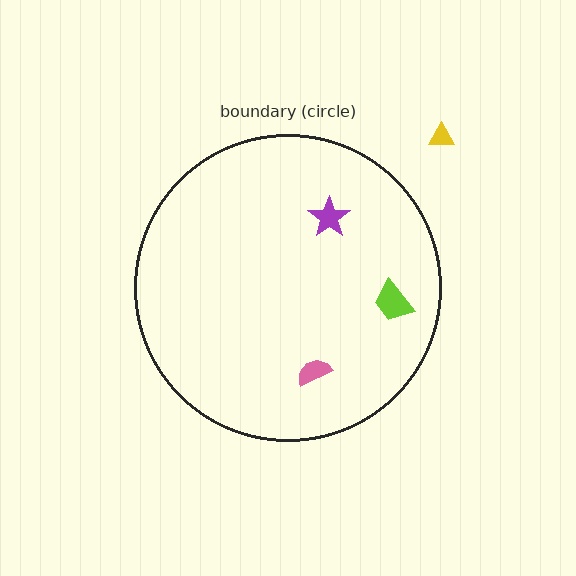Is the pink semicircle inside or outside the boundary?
Inside.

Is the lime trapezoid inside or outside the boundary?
Inside.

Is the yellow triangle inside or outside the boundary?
Outside.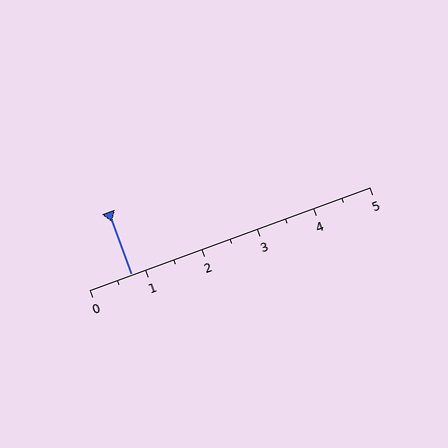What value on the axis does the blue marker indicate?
The marker indicates approximately 0.8.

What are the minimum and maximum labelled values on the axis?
The axis runs from 0 to 5.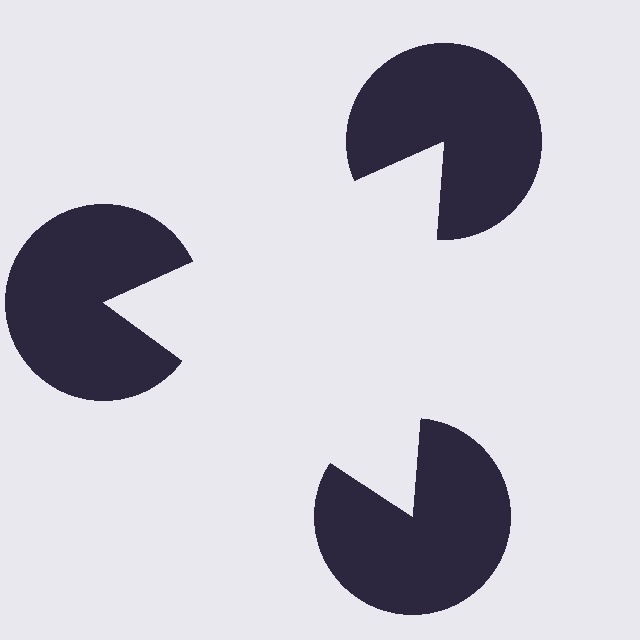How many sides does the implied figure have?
3 sides.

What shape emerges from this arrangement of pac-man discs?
An illusory triangle — its edges are inferred from the aligned wedge cuts in the pac-man discs, not physically drawn.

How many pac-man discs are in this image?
There are 3 — one at each vertex of the illusory triangle.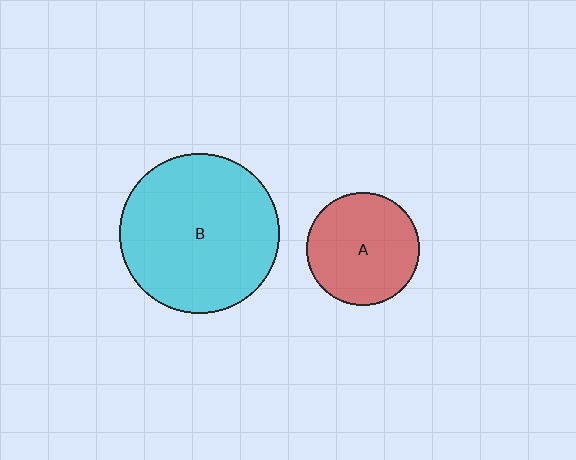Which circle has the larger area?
Circle B (cyan).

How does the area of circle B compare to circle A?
Approximately 2.0 times.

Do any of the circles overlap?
No, none of the circles overlap.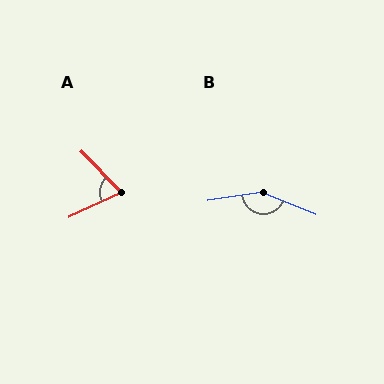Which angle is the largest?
B, at approximately 149 degrees.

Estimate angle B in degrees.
Approximately 149 degrees.